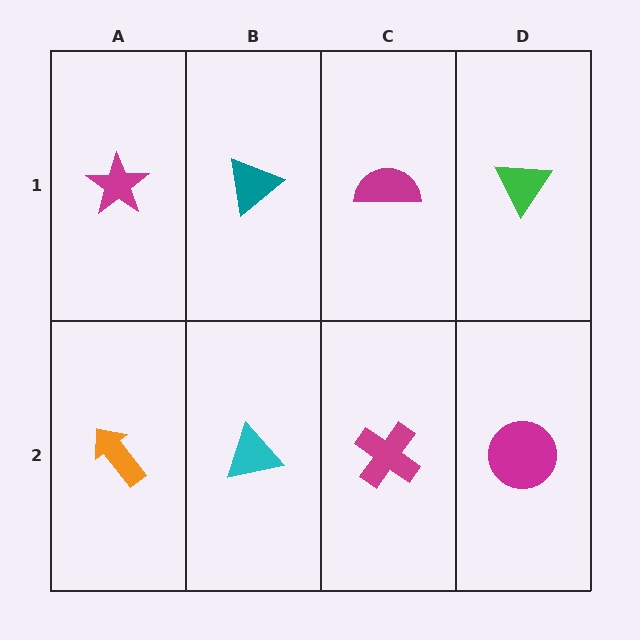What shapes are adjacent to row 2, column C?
A magenta semicircle (row 1, column C), a cyan triangle (row 2, column B), a magenta circle (row 2, column D).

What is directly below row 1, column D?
A magenta circle.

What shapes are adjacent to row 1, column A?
An orange arrow (row 2, column A), a teal triangle (row 1, column B).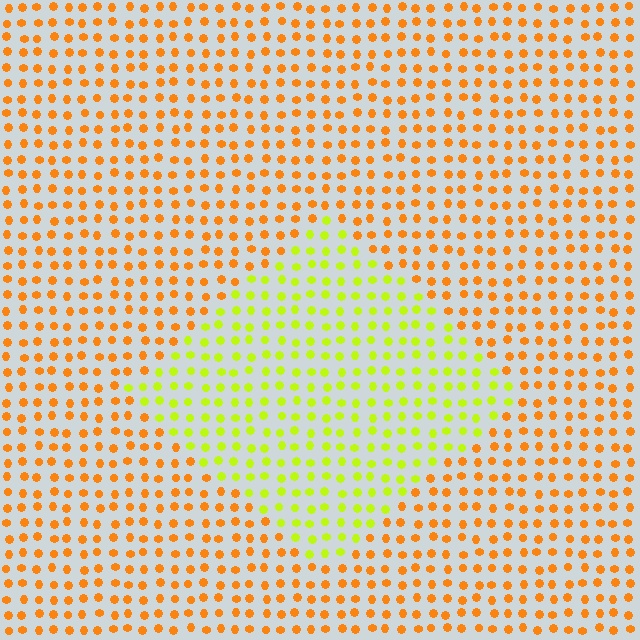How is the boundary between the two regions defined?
The boundary is defined purely by a slight shift in hue (about 46 degrees). Spacing, size, and orientation are identical on both sides.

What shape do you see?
I see a diamond.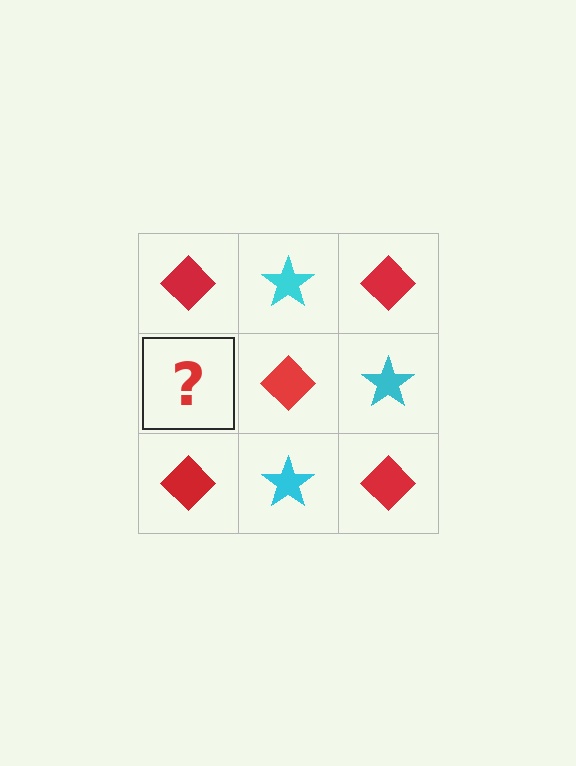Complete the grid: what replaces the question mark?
The question mark should be replaced with a cyan star.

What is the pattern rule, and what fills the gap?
The rule is that it alternates red diamond and cyan star in a checkerboard pattern. The gap should be filled with a cyan star.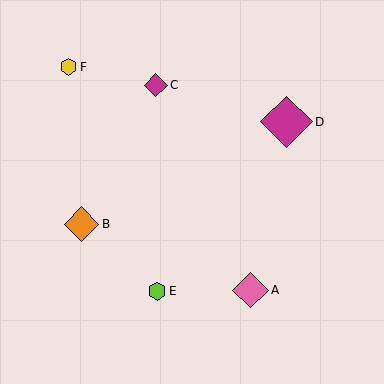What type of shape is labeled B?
Shape B is an orange diamond.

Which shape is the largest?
The magenta diamond (labeled D) is the largest.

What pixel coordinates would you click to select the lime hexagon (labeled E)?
Click at (157, 291) to select the lime hexagon E.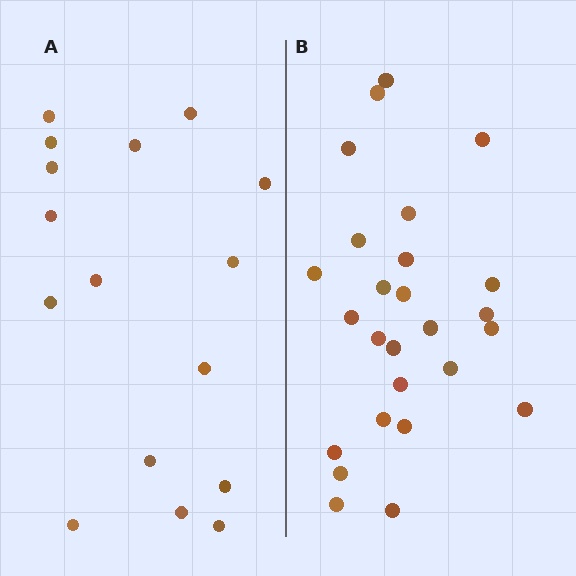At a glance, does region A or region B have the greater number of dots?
Region B (the right region) has more dots.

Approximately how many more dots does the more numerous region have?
Region B has roughly 10 or so more dots than region A.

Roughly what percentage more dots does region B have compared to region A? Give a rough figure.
About 60% more.